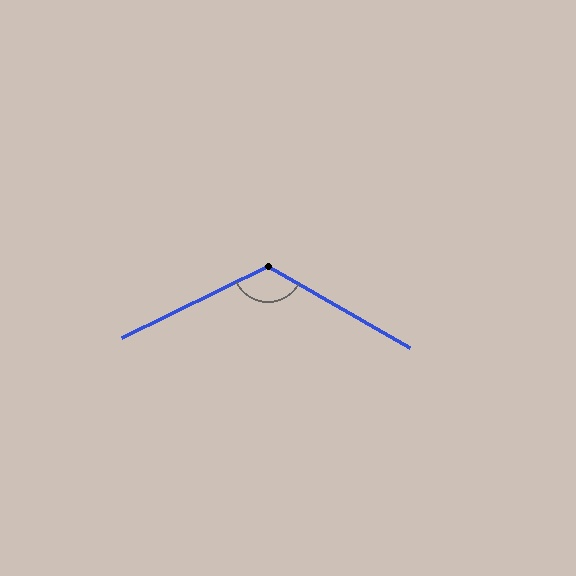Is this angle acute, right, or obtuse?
It is obtuse.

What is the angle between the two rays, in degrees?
Approximately 124 degrees.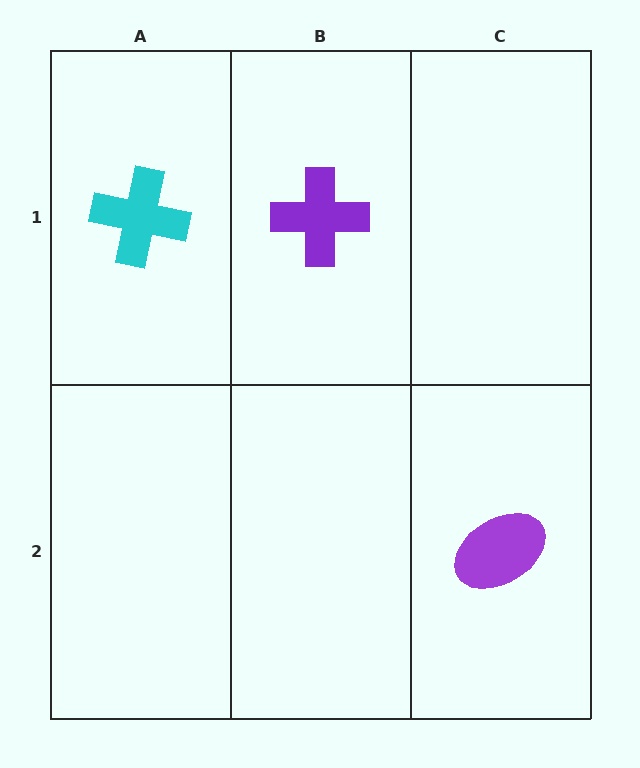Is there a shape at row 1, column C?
No, that cell is empty.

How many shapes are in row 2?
1 shape.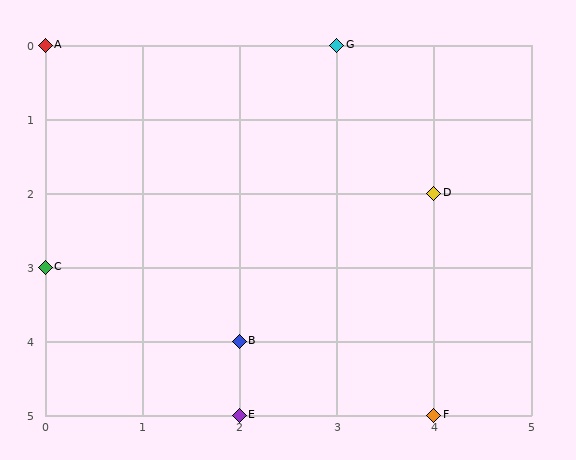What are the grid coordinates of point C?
Point C is at grid coordinates (0, 3).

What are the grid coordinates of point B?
Point B is at grid coordinates (2, 4).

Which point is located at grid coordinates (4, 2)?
Point D is at (4, 2).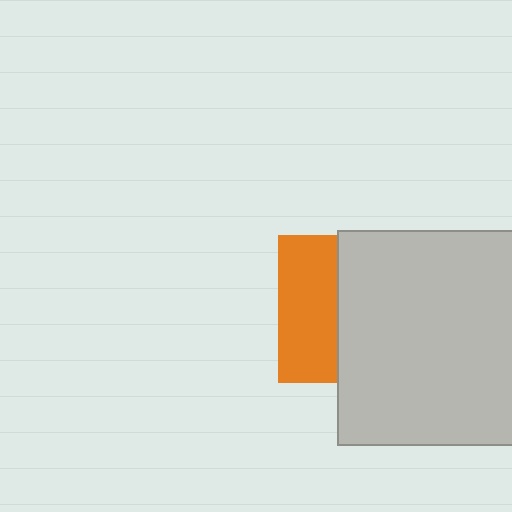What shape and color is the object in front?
The object in front is a light gray square.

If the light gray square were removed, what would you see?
You would see the complete orange square.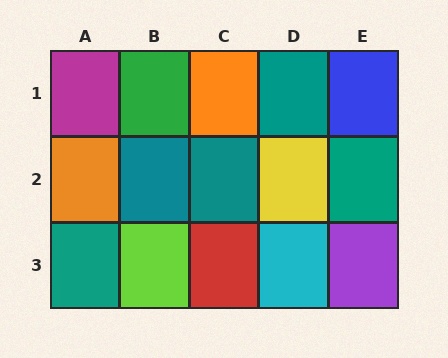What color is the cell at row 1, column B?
Green.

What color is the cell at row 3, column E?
Purple.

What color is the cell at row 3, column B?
Lime.